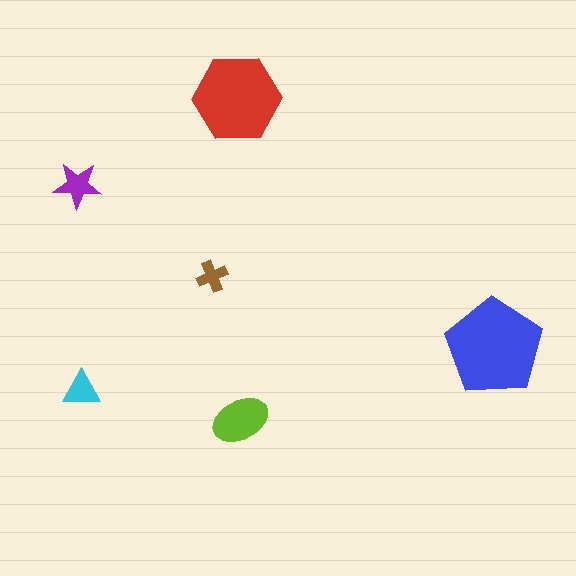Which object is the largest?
The blue pentagon.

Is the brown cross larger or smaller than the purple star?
Smaller.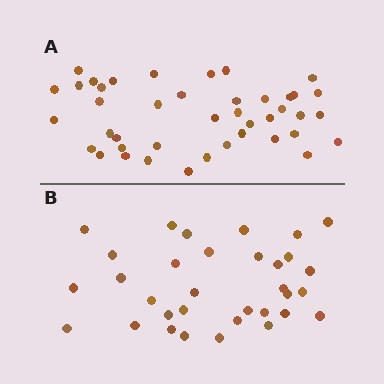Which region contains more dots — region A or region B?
Region A (the top region) has more dots.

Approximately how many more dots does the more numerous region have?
Region A has roughly 8 or so more dots than region B.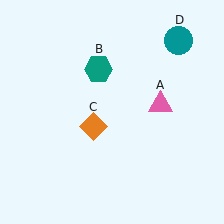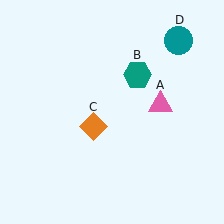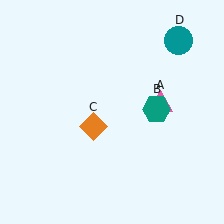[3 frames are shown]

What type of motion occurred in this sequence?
The teal hexagon (object B) rotated clockwise around the center of the scene.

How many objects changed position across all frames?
1 object changed position: teal hexagon (object B).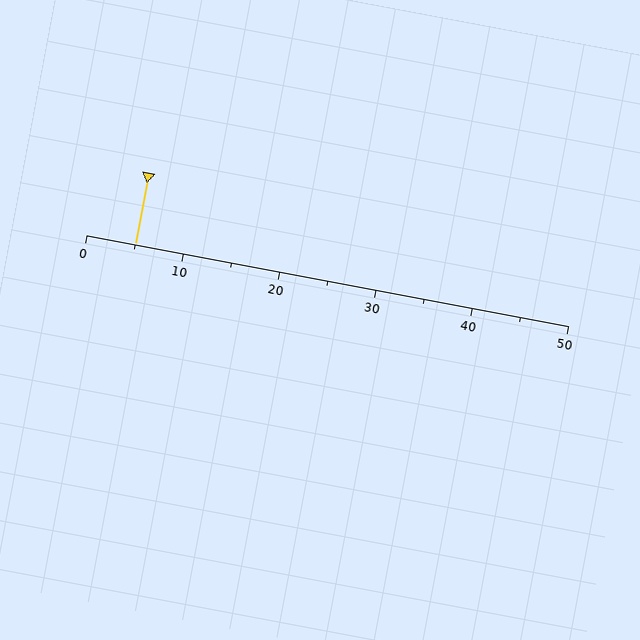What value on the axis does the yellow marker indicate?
The marker indicates approximately 5.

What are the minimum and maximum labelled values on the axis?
The axis runs from 0 to 50.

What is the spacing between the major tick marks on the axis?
The major ticks are spaced 10 apart.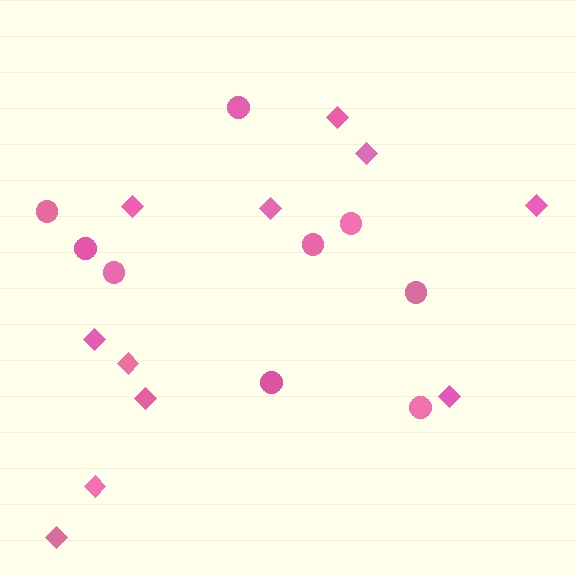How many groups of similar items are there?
There are 2 groups: one group of diamonds (11) and one group of circles (9).